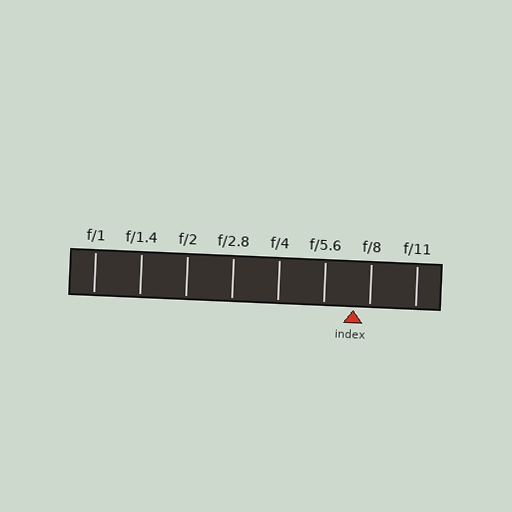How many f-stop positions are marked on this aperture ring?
There are 8 f-stop positions marked.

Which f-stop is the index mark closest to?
The index mark is closest to f/8.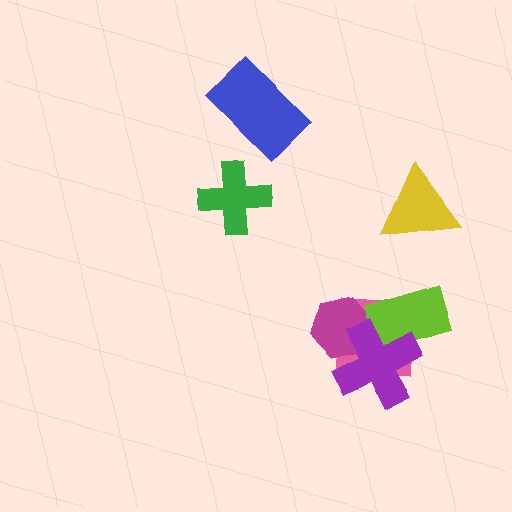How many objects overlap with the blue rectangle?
0 objects overlap with the blue rectangle.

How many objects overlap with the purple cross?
3 objects overlap with the purple cross.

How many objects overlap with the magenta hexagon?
2 objects overlap with the magenta hexagon.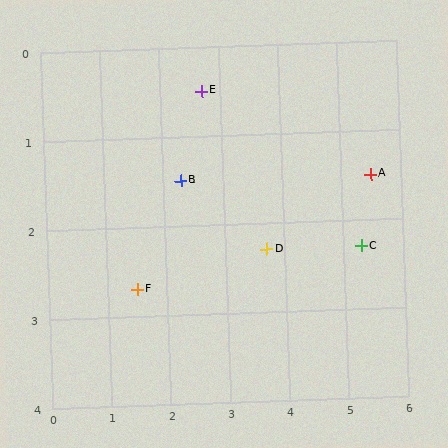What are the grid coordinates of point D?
Point D is at approximately (3.7, 2.3).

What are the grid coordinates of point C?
Point C is at approximately (5.3, 2.3).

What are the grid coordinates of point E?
Point E is at approximately (2.7, 0.5).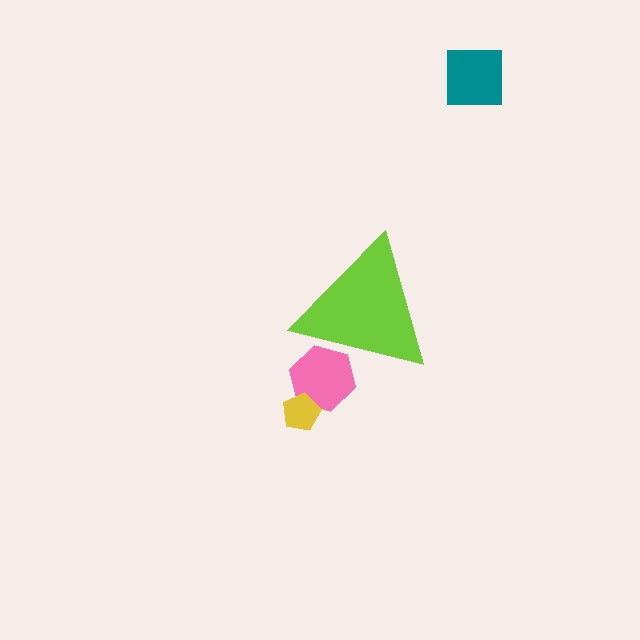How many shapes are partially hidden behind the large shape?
1 shape is partially hidden.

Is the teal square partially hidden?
No, the teal square is fully visible.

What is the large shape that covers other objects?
A lime triangle.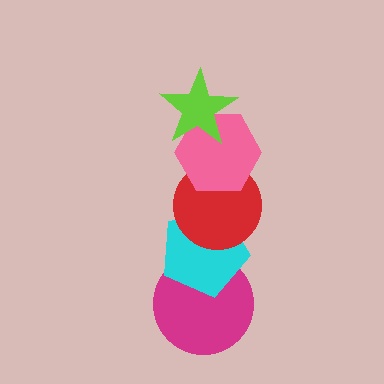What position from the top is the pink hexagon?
The pink hexagon is 2nd from the top.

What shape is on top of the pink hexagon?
The lime star is on top of the pink hexagon.